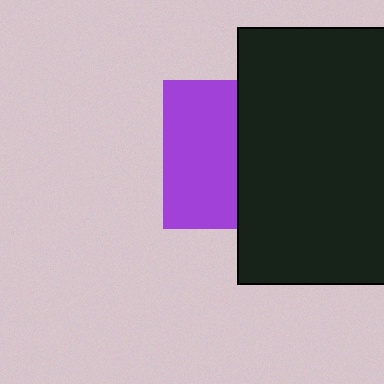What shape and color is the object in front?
The object in front is a black rectangle.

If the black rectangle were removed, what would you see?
You would see the complete purple square.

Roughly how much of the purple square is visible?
About half of it is visible (roughly 49%).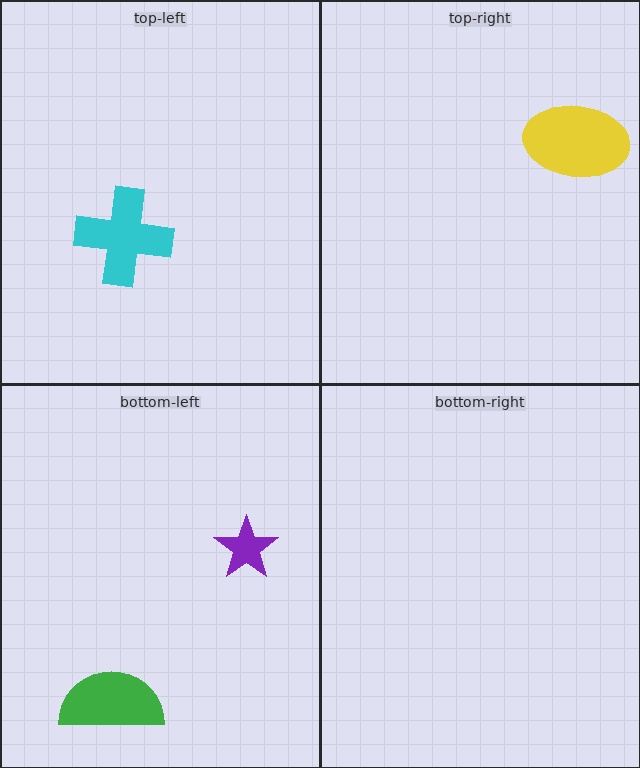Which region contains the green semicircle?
The bottom-left region.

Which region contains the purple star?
The bottom-left region.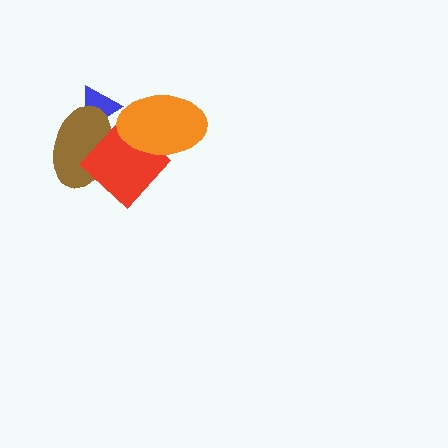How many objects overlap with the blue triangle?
2 objects overlap with the blue triangle.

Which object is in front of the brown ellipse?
The red diamond is in front of the brown ellipse.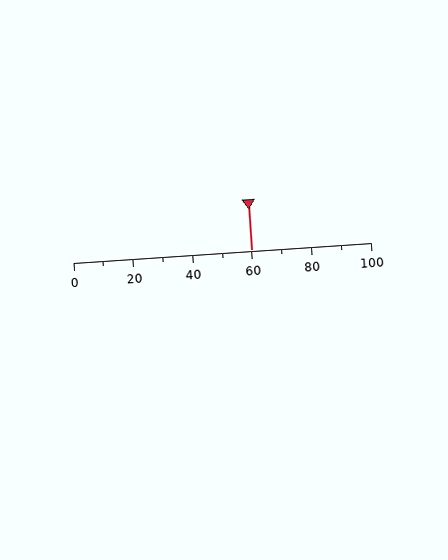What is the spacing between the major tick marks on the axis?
The major ticks are spaced 20 apart.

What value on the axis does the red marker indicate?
The marker indicates approximately 60.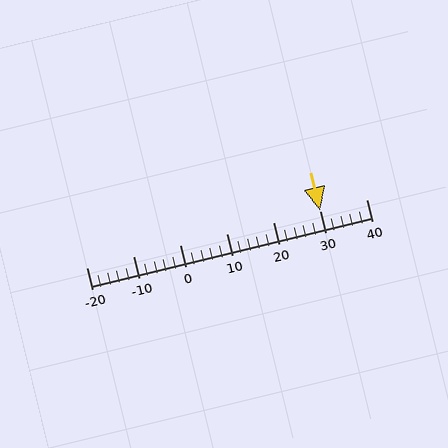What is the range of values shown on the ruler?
The ruler shows values from -20 to 40.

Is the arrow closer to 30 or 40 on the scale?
The arrow is closer to 30.